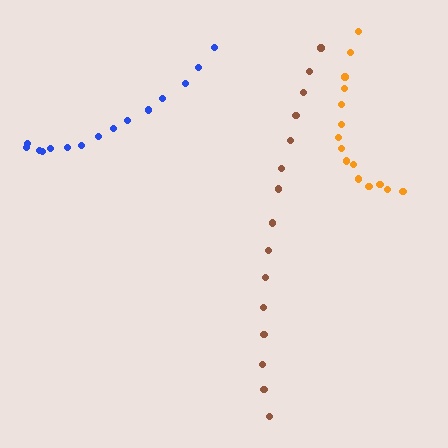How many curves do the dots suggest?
There are 3 distinct paths.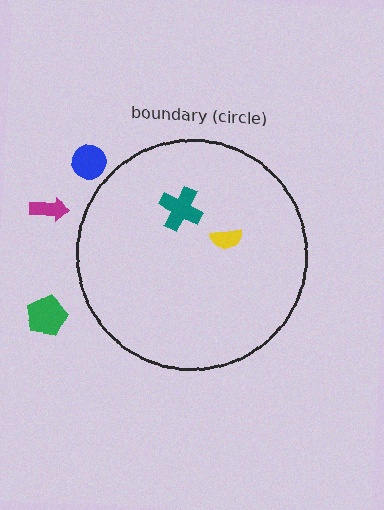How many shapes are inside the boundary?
2 inside, 3 outside.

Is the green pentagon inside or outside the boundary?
Outside.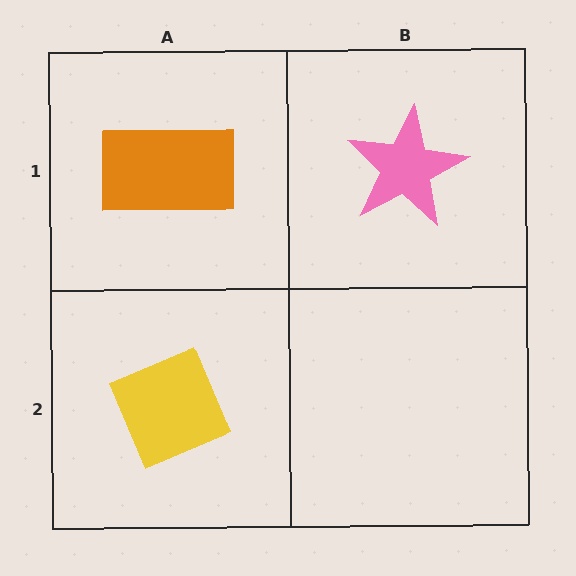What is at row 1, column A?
An orange rectangle.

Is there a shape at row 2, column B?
No, that cell is empty.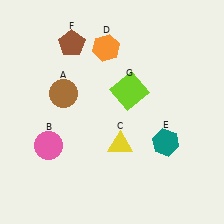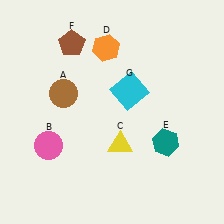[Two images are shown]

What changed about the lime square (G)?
In Image 1, G is lime. In Image 2, it changed to cyan.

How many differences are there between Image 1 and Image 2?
There is 1 difference between the two images.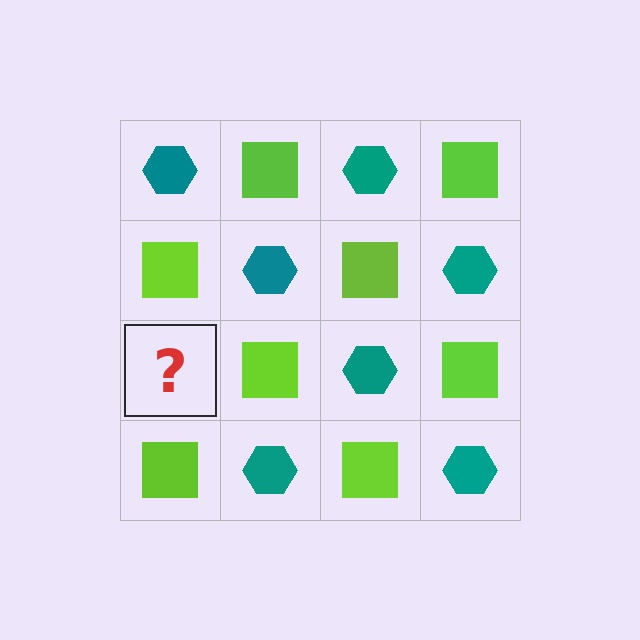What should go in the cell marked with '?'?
The missing cell should contain a teal hexagon.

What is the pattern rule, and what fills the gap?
The rule is that it alternates teal hexagon and lime square in a checkerboard pattern. The gap should be filled with a teal hexagon.